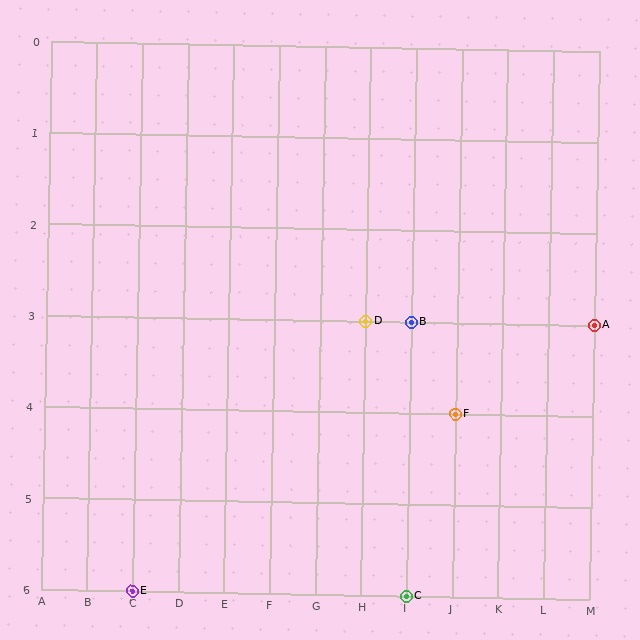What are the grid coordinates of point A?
Point A is at grid coordinates (M, 3).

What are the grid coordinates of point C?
Point C is at grid coordinates (I, 6).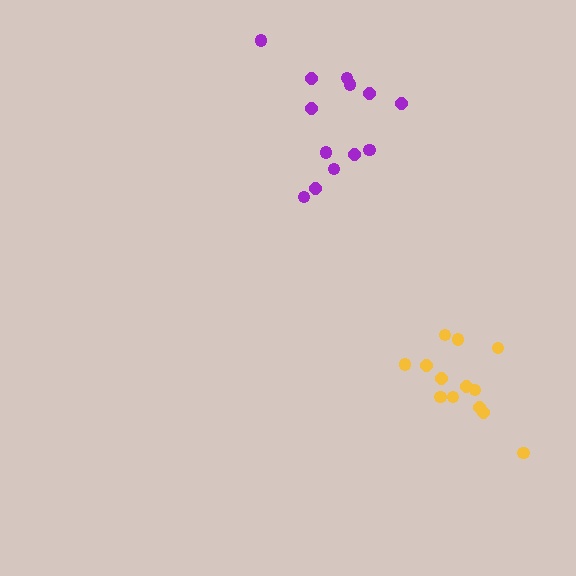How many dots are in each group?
Group 1: 13 dots, Group 2: 13 dots (26 total).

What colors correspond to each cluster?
The clusters are colored: yellow, purple.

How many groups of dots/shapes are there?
There are 2 groups.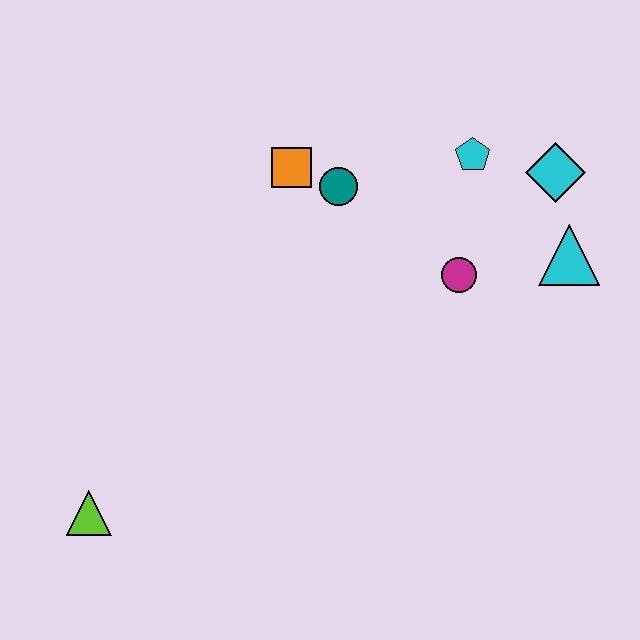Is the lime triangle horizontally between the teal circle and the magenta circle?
No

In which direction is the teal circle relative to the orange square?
The teal circle is to the right of the orange square.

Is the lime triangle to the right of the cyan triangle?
No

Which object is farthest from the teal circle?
The lime triangle is farthest from the teal circle.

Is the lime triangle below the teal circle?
Yes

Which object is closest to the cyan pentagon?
The cyan diamond is closest to the cyan pentagon.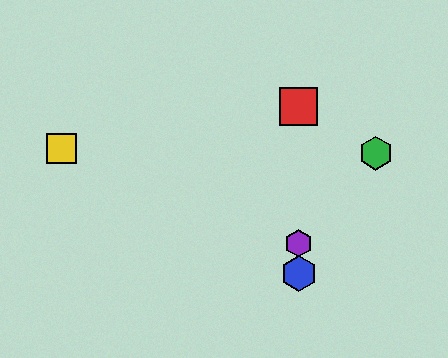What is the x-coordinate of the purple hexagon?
The purple hexagon is at x≈299.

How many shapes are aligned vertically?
3 shapes (the red square, the blue hexagon, the purple hexagon) are aligned vertically.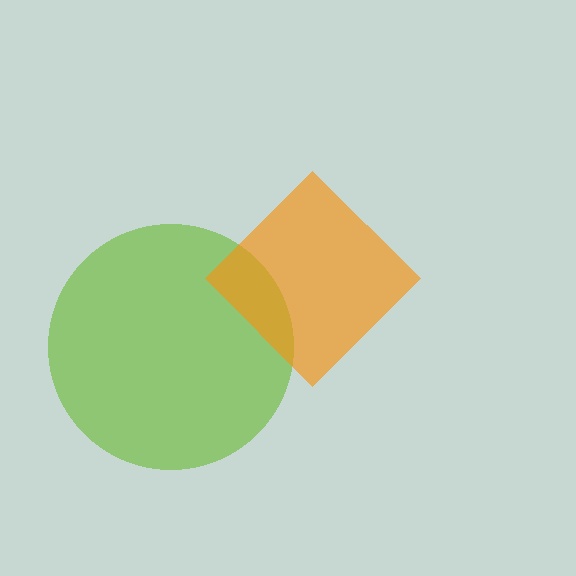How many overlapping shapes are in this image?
There are 2 overlapping shapes in the image.